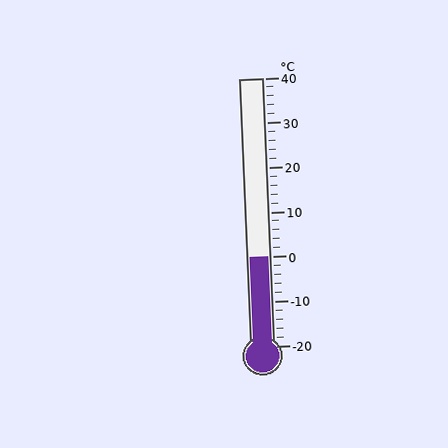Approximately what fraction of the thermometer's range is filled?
The thermometer is filled to approximately 35% of its range.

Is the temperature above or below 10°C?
The temperature is below 10°C.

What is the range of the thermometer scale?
The thermometer scale ranges from -20°C to 40°C.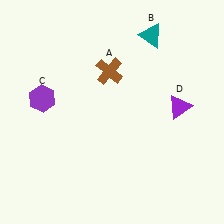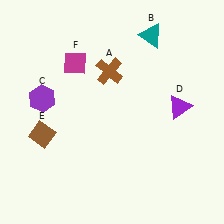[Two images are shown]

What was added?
A brown diamond (E), a magenta diamond (F) were added in Image 2.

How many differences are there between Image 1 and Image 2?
There are 2 differences between the two images.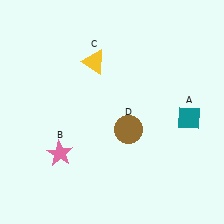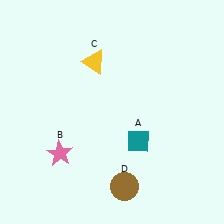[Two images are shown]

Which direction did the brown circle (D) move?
The brown circle (D) moved down.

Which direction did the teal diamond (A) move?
The teal diamond (A) moved left.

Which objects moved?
The objects that moved are: the teal diamond (A), the brown circle (D).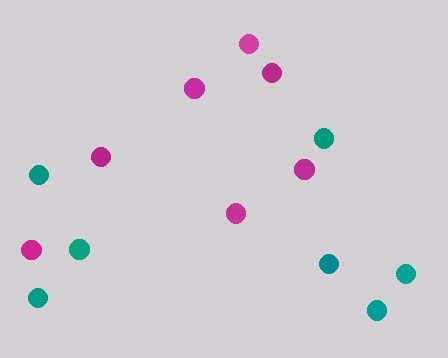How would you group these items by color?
There are 2 groups: one group of magenta circles (7) and one group of teal circles (7).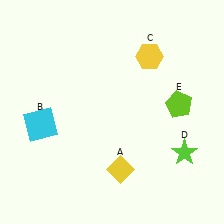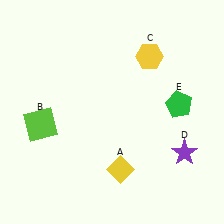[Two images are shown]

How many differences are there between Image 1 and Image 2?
There are 3 differences between the two images.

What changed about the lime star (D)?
In Image 1, D is lime. In Image 2, it changed to purple.